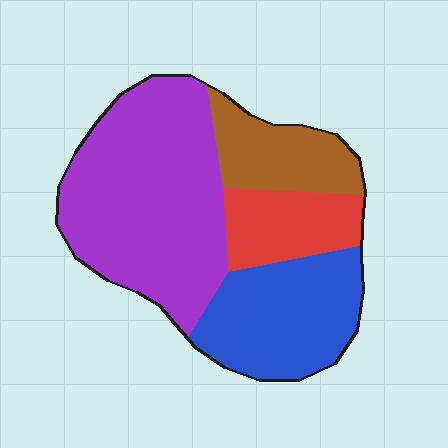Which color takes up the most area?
Purple, at roughly 45%.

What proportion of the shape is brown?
Brown covers 15% of the shape.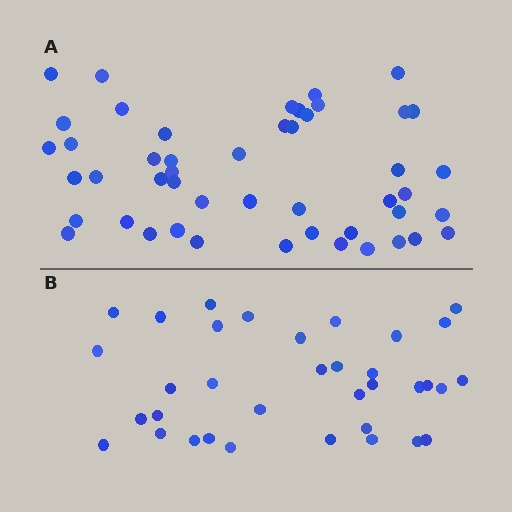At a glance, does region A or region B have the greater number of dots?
Region A (the top region) has more dots.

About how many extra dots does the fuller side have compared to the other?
Region A has approximately 15 more dots than region B.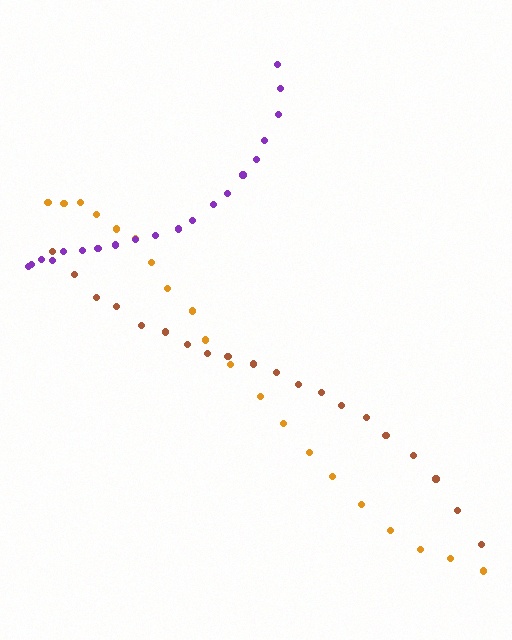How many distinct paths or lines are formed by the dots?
There are 3 distinct paths.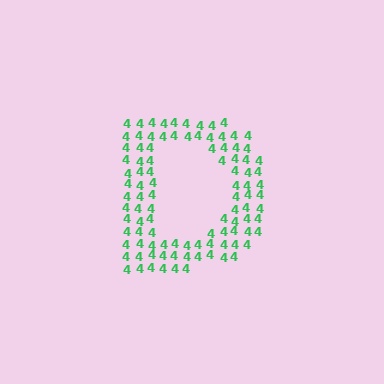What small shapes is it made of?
It is made of small digit 4's.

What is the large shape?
The large shape is the letter D.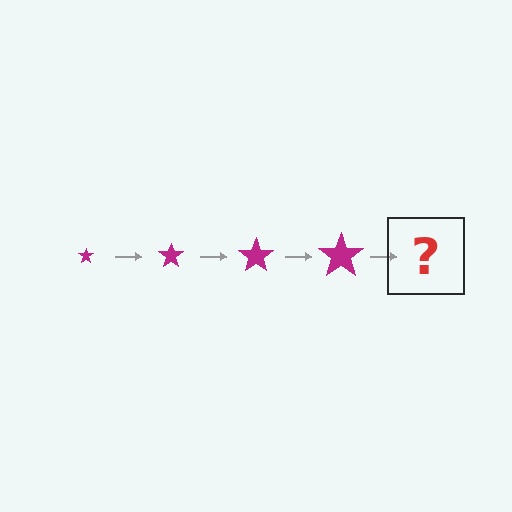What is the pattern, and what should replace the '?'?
The pattern is that the star gets progressively larger each step. The '?' should be a magenta star, larger than the previous one.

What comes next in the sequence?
The next element should be a magenta star, larger than the previous one.